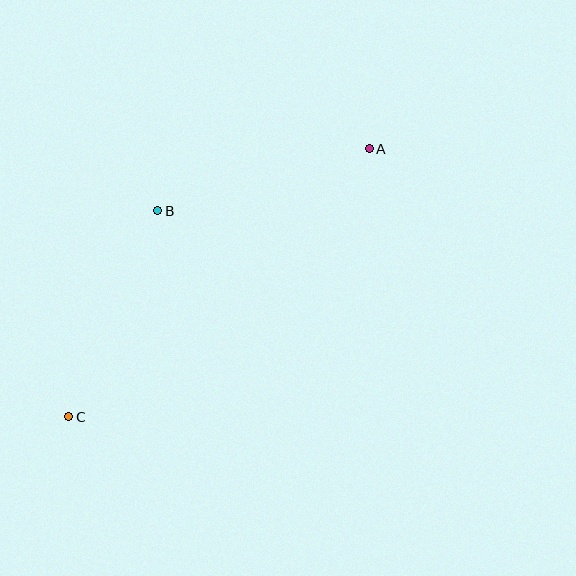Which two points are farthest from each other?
Points A and C are farthest from each other.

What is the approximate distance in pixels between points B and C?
The distance between B and C is approximately 224 pixels.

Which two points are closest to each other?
Points A and B are closest to each other.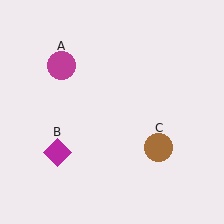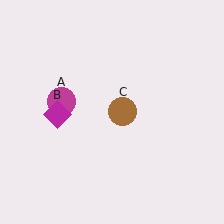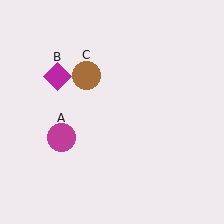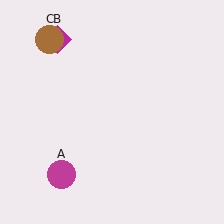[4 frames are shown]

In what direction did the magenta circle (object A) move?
The magenta circle (object A) moved down.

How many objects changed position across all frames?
3 objects changed position: magenta circle (object A), magenta diamond (object B), brown circle (object C).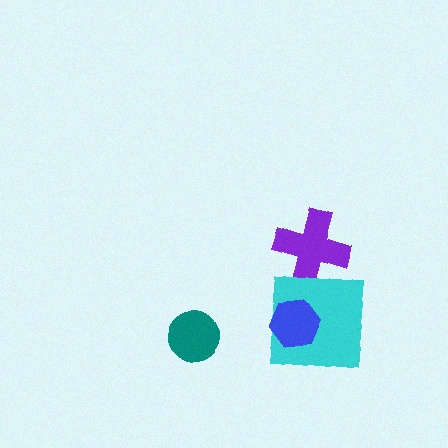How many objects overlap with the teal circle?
0 objects overlap with the teal circle.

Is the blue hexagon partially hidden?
No, no other shape covers it.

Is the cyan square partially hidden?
Yes, it is partially covered by another shape.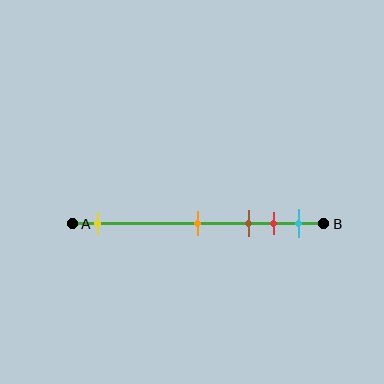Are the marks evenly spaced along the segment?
No, the marks are not evenly spaced.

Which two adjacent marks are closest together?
The red and cyan marks are the closest adjacent pair.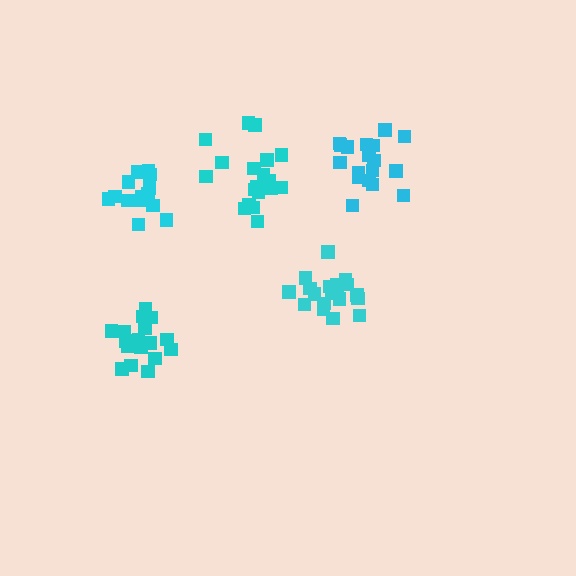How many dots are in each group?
Group 1: 19 dots, Group 2: 18 dots, Group 3: 17 dots, Group 4: 19 dots, Group 5: 15 dots (88 total).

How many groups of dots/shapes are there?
There are 5 groups.